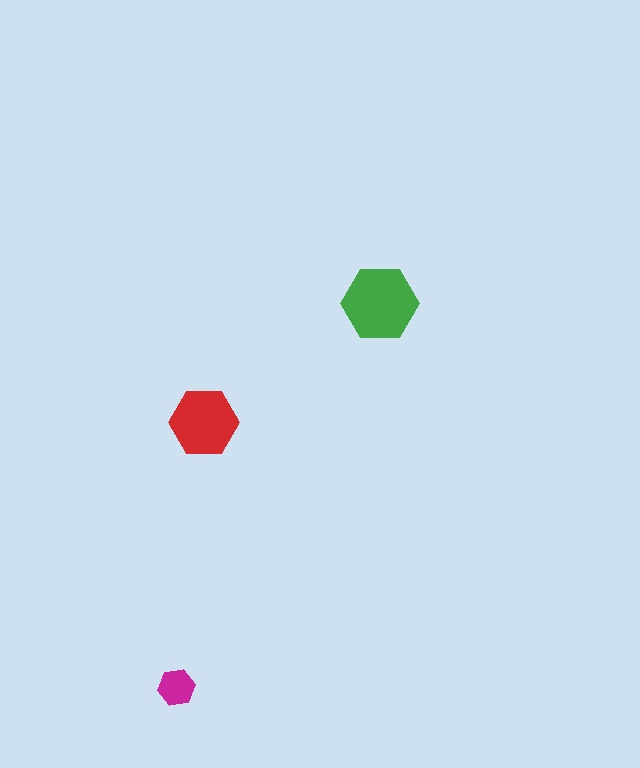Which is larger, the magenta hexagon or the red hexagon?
The red one.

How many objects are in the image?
There are 3 objects in the image.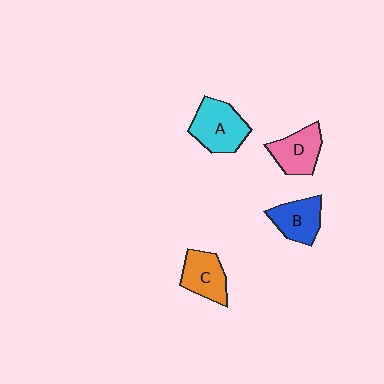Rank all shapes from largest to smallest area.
From largest to smallest: A (cyan), D (pink), C (orange), B (blue).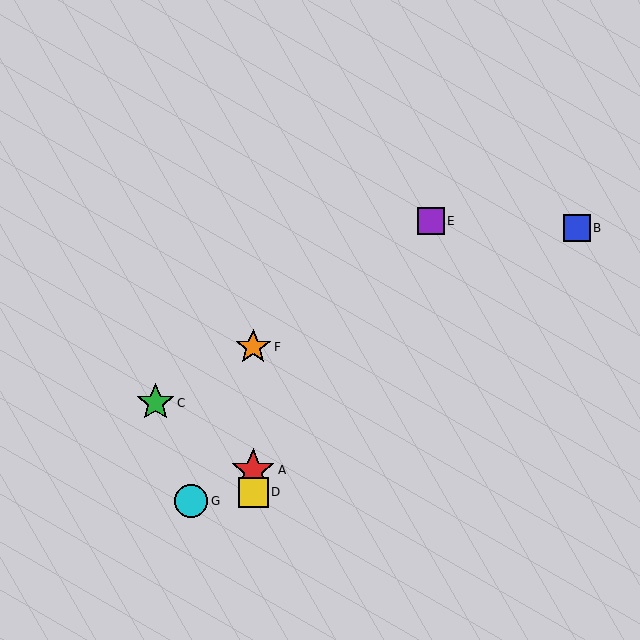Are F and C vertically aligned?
No, F is at x≈253 and C is at x≈155.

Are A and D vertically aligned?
Yes, both are at x≈253.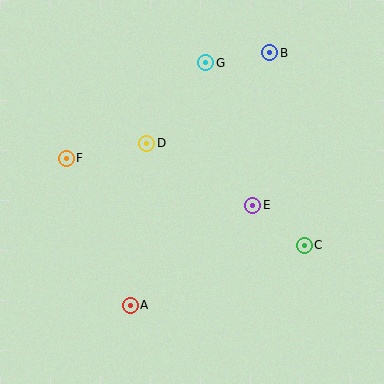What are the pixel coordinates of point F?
Point F is at (66, 158).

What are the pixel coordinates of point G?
Point G is at (206, 63).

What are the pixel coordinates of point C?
Point C is at (304, 245).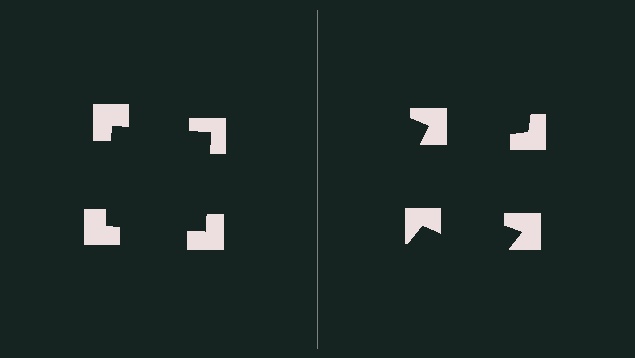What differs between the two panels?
The notched squares are positioned identically on both sides; only the wedge orientations differ. On the left they align to a square; on the right they are misaligned.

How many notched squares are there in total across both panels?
8 — 4 on each side.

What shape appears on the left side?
An illusory square.